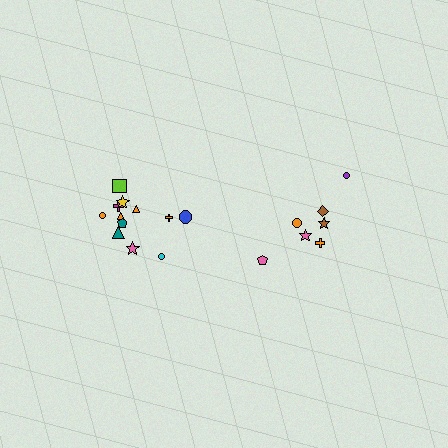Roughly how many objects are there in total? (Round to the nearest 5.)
Roughly 20 objects in total.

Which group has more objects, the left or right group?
The left group.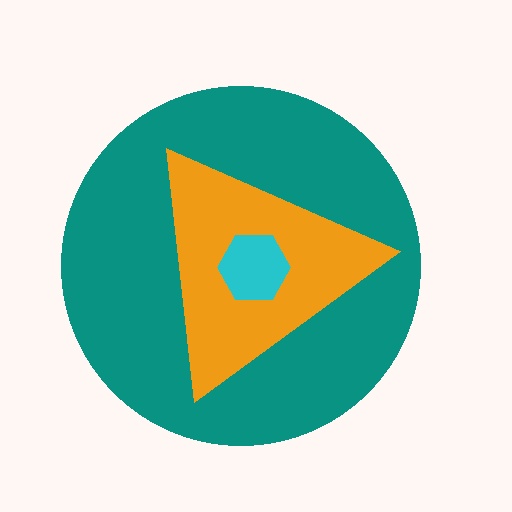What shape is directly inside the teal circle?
The orange triangle.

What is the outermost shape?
The teal circle.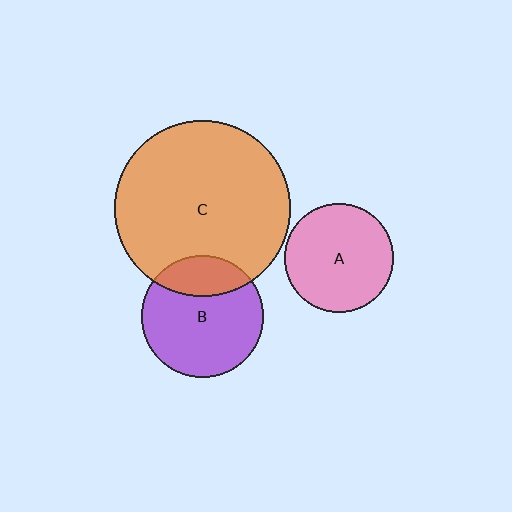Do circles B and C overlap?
Yes.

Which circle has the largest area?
Circle C (orange).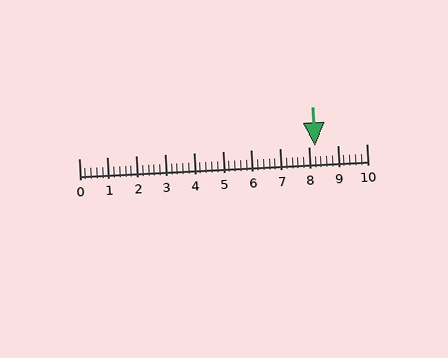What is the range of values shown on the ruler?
The ruler shows values from 0 to 10.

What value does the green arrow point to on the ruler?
The green arrow points to approximately 8.2.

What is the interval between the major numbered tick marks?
The major tick marks are spaced 1 units apart.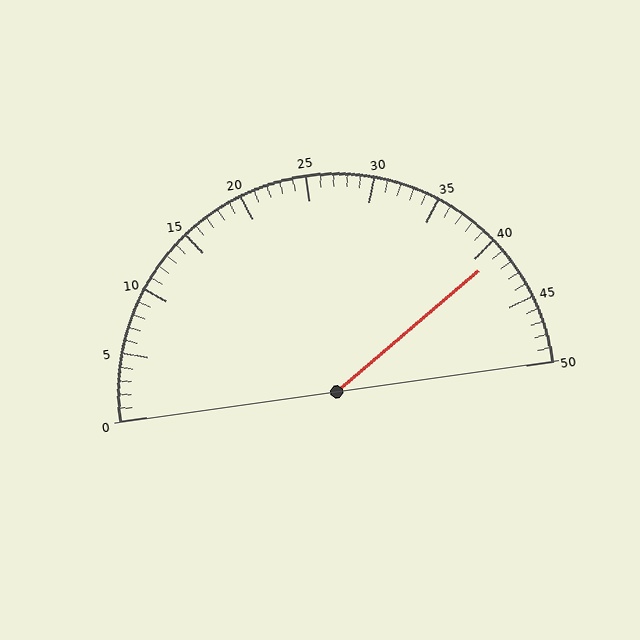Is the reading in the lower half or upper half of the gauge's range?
The reading is in the upper half of the range (0 to 50).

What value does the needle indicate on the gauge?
The needle indicates approximately 41.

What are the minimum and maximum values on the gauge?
The gauge ranges from 0 to 50.